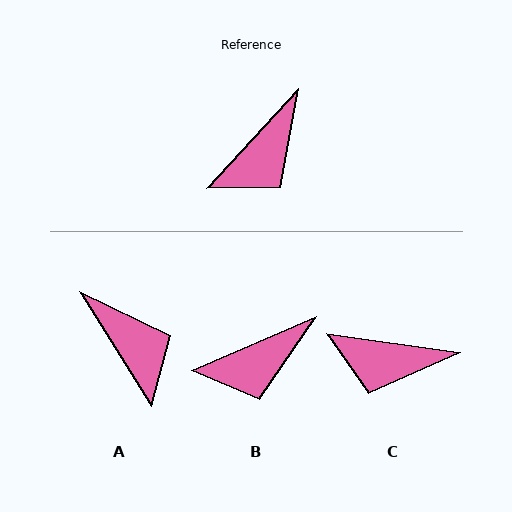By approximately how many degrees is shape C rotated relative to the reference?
Approximately 55 degrees clockwise.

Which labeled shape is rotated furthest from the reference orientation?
A, about 75 degrees away.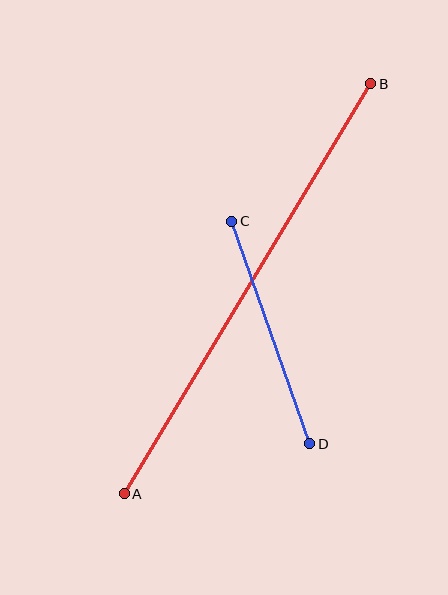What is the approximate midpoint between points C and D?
The midpoint is at approximately (271, 333) pixels.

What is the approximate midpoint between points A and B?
The midpoint is at approximately (248, 289) pixels.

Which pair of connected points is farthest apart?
Points A and B are farthest apart.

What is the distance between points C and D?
The distance is approximately 236 pixels.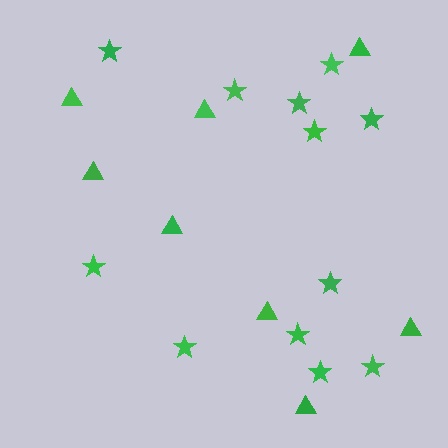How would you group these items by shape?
There are 2 groups: one group of triangles (8) and one group of stars (12).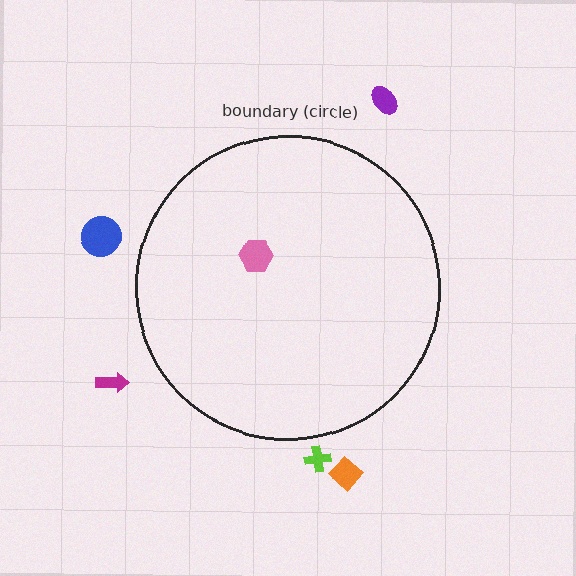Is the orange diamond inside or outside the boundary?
Outside.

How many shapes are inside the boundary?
1 inside, 5 outside.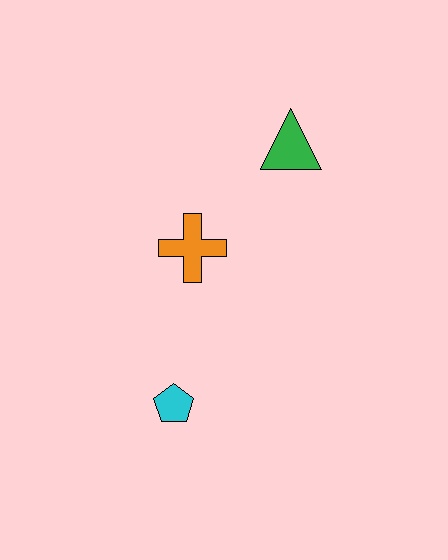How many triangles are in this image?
There is 1 triangle.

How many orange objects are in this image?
There is 1 orange object.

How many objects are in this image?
There are 3 objects.